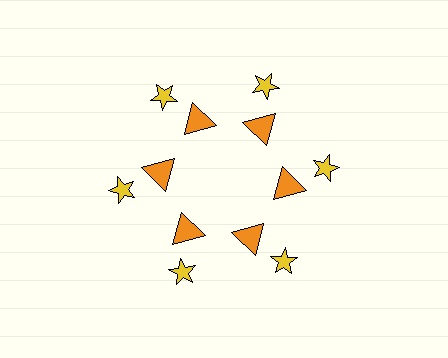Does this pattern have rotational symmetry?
Yes, this pattern has 6-fold rotational symmetry. It looks the same after rotating 60 degrees around the center.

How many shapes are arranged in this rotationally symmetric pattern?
There are 12 shapes, arranged in 6 groups of 2.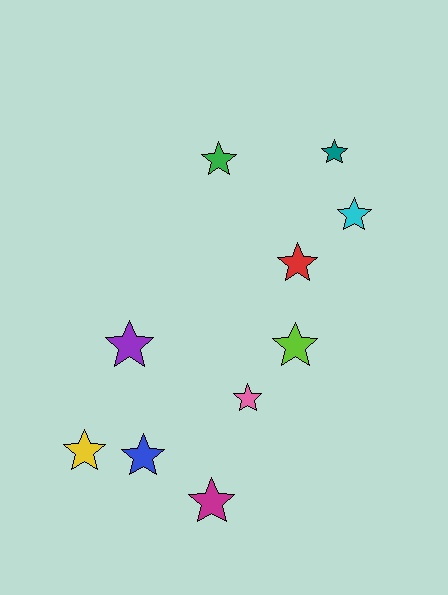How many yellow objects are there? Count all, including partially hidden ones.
There is 1 yellow object.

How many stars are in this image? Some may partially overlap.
There are 10 stars.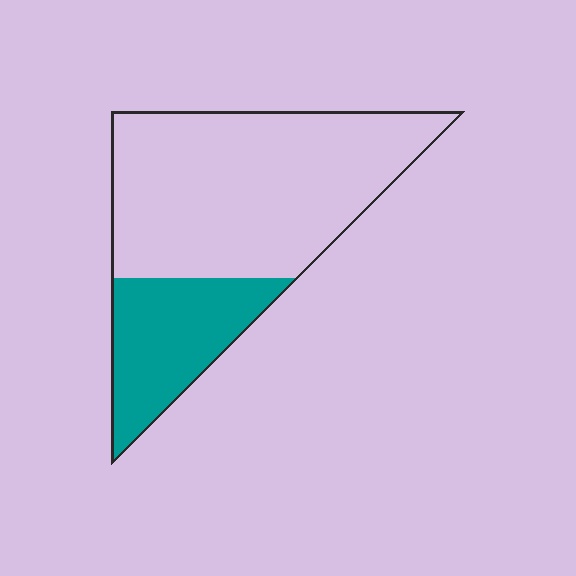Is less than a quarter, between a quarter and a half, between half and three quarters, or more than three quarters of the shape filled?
Between a quarter and a half.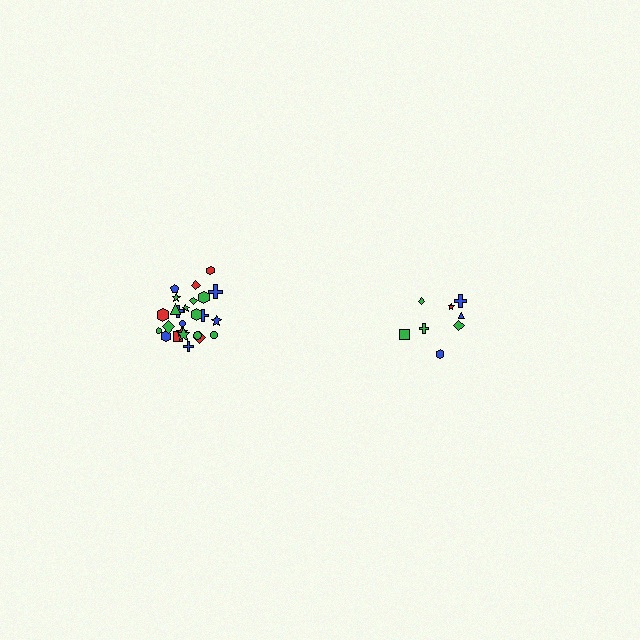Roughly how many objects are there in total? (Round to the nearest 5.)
Roughly 35 objects in total.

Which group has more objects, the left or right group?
The left group.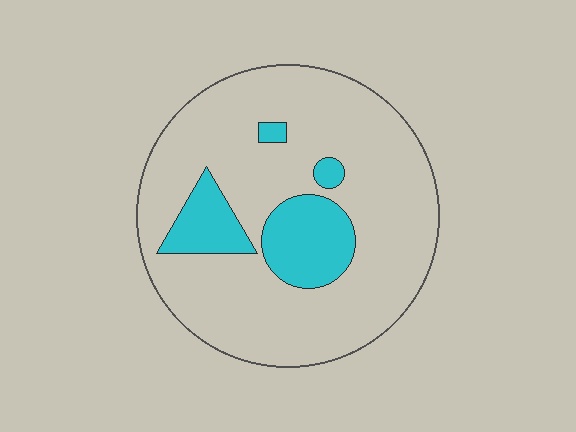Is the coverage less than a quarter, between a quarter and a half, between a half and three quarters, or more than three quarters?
Less than a quarter.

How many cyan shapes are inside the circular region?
4.